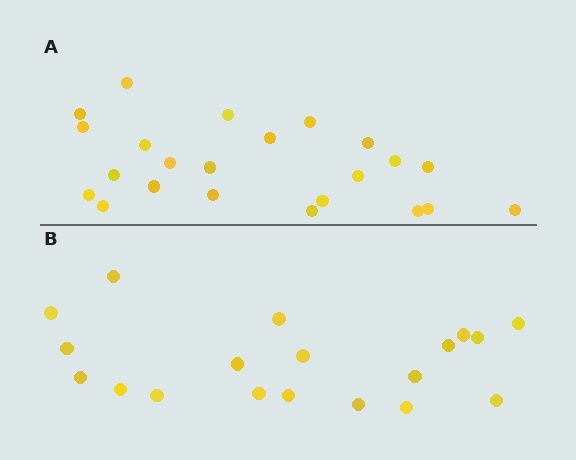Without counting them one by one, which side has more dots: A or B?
Region A (the top region) has more dots.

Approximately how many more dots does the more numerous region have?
Region A has about 4 more dots than region B.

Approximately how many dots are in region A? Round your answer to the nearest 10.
About 20 dots. (The exact count is 23, which rounds to 20.)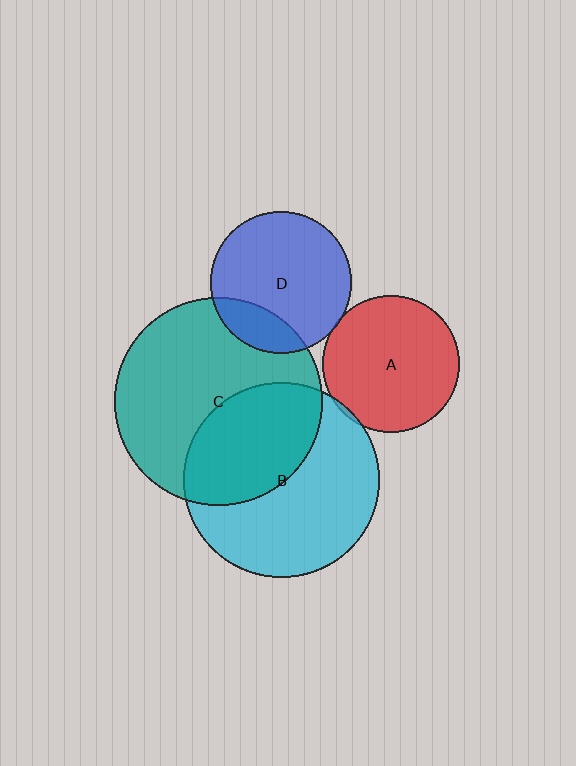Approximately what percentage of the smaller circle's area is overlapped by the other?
Approximately 40%.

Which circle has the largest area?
Circle C (teal).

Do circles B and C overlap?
Yes.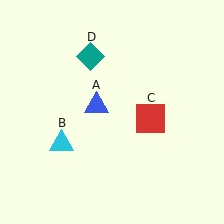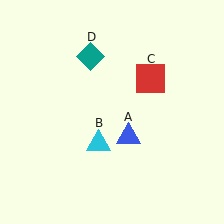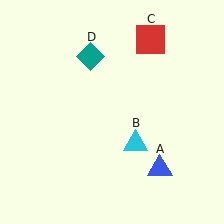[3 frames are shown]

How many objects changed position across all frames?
3 objects changed position: blue triangle (object A), cyan triangle (object B), red square (object C).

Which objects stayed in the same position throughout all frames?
Teal diamond (object D) remained stationary.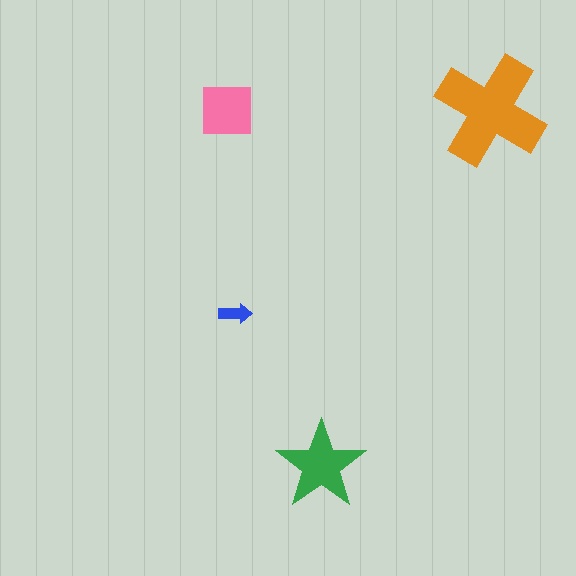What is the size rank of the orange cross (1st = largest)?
1st.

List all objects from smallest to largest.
The blue arrow, the pink square, the green star, the orange cross.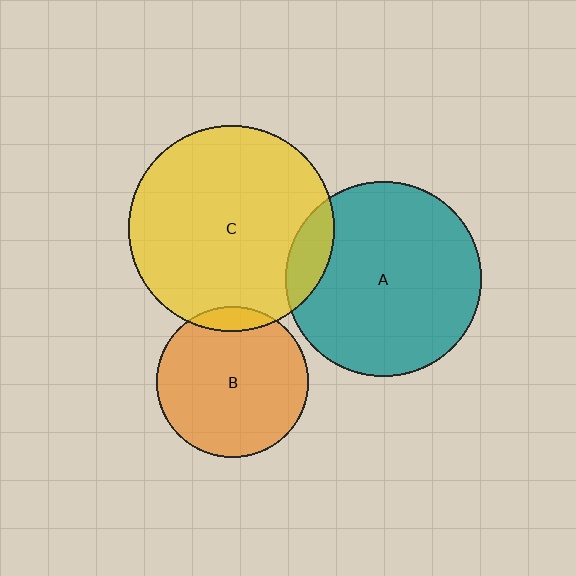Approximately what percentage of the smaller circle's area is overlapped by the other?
Approximately 10%.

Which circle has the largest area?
Circle C (yellow).